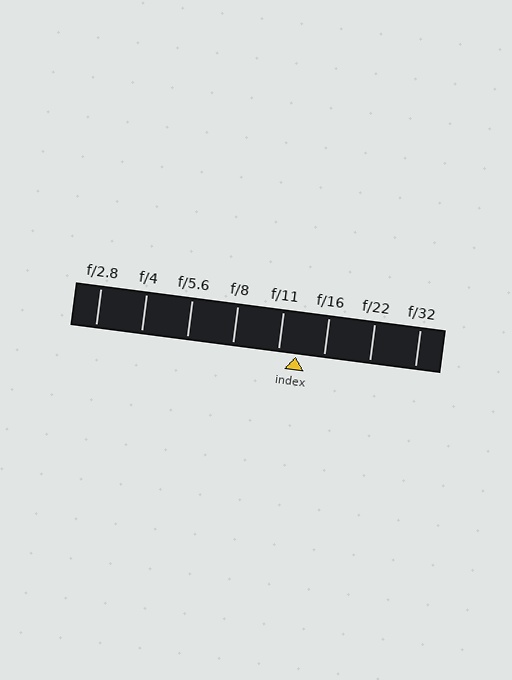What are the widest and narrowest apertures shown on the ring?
The widest aperture shown is f/2.8 and the narrowest is f/32.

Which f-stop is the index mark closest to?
The index mark is closest to f/11.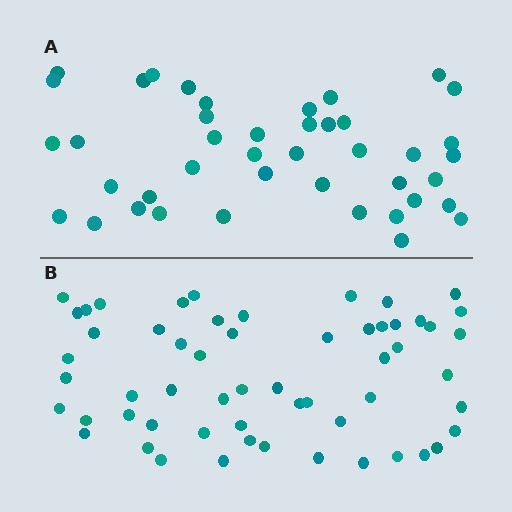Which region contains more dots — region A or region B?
Region B (the bottom region) has more dots.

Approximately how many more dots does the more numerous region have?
Region B has approximately 15 more dots than region A.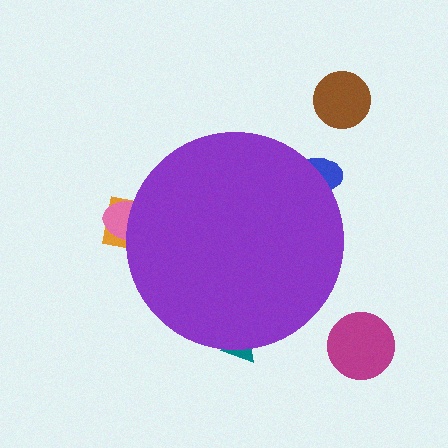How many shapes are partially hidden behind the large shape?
4 shapes are partially hidden.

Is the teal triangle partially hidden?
Yes, the teal triangle is partially hidden behind the purple circle.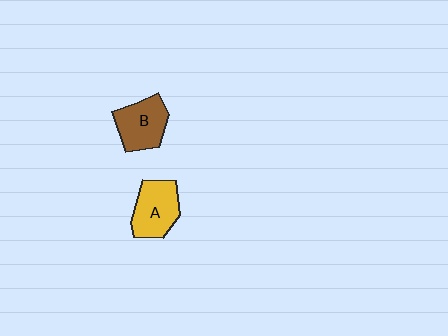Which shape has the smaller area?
Shape B (brown).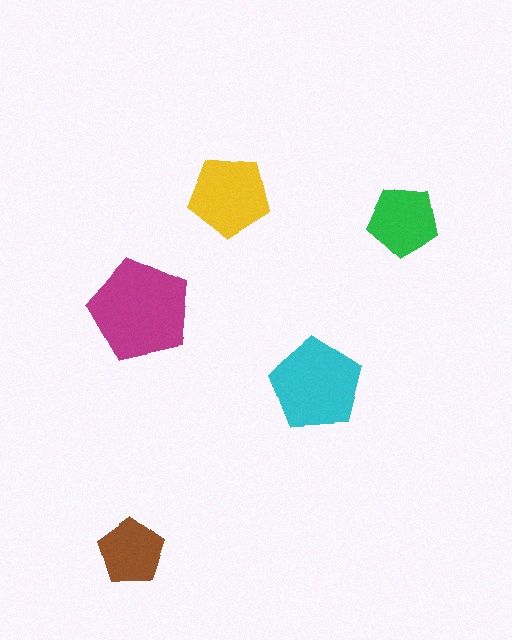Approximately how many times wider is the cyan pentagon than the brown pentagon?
About 1.5 times wider.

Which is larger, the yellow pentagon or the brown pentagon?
The yellow one.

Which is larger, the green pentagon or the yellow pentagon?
The yellow one.